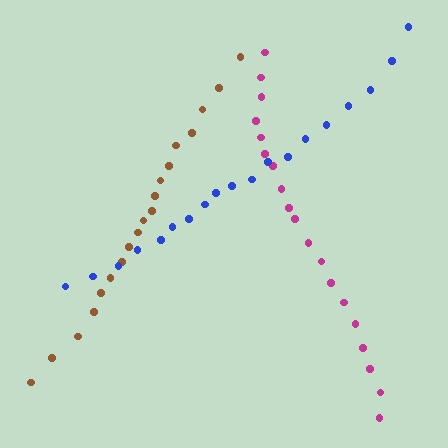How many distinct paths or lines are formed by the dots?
There are 3 distinct paths.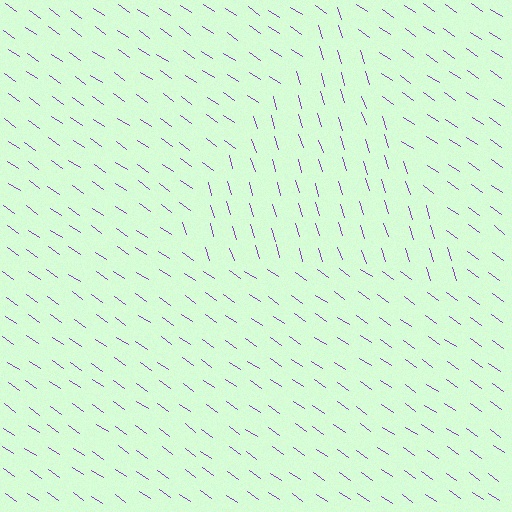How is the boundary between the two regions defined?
The boundary is defined purely by a change in line orientation (approximately 38 degrees difference). All lines are the same color and thickness.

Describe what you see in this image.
The image is filled with small purple line segments. A triangle region in the image has lines oriented differently from the surrounding lines, creating a visible texture boundary.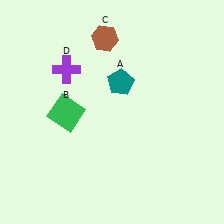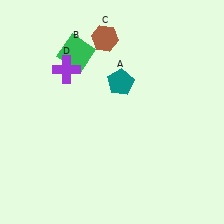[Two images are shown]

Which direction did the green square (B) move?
The green square (B) moved up.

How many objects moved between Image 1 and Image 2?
1 object moved between the two images.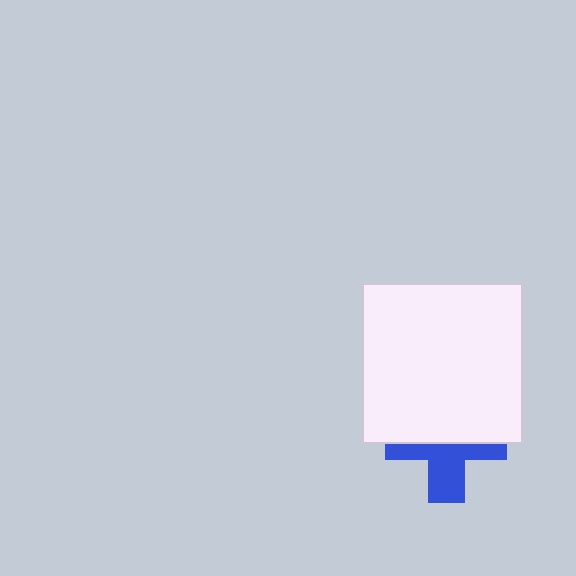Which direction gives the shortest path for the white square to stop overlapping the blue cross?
Moving up gives the shortest separation.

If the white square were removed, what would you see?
You would see the complete blue cross.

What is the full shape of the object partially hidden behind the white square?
The partially hidden object is a blue cross.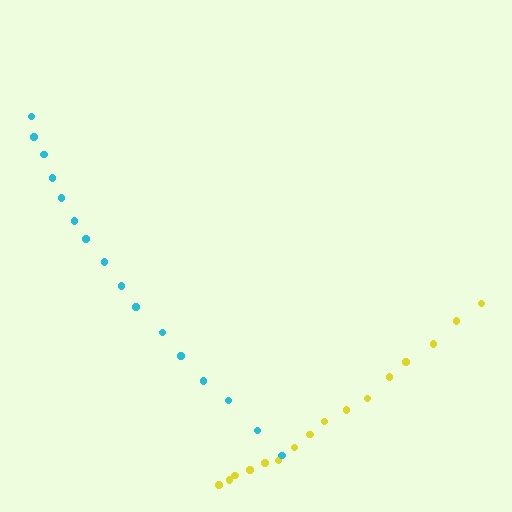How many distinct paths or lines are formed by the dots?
There are 2 distinct paths.